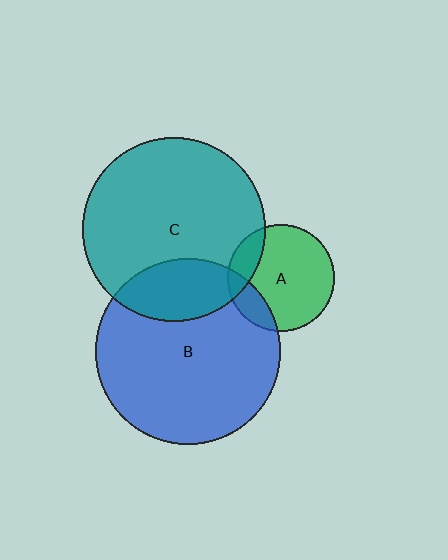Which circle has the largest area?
Circle B (blue).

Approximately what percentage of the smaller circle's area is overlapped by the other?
Approximately 15%.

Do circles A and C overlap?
Yes.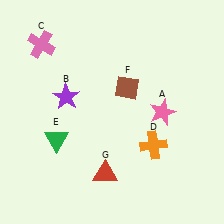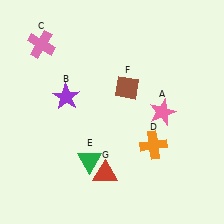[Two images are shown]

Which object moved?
The green triangle (E) moved right.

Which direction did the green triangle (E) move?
The green triangle (E) moved right.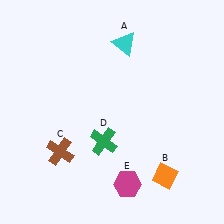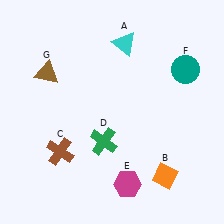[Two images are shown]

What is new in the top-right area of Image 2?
A teal circle (F) was added in the top-right area of Image 2.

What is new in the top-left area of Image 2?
A brown triangle (G) was added in the top-left area of Image 2.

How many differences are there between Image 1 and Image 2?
There are 2 differences between the two images.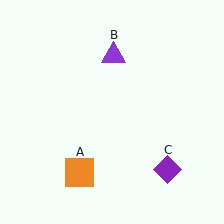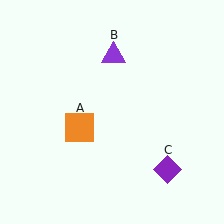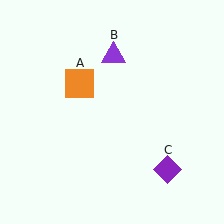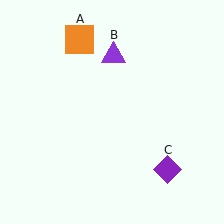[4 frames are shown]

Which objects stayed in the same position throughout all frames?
Purple triangle (object B) and purple diamond (object C) remained stationary.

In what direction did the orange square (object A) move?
The orange square (object A) moved up.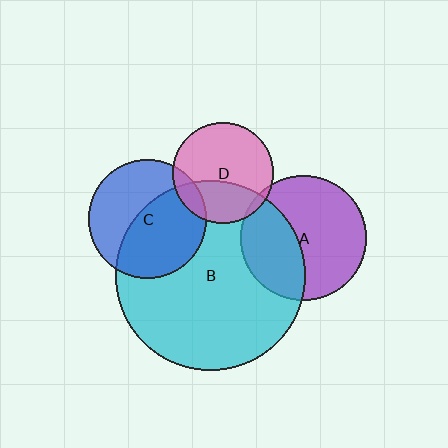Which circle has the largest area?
Circle B (cyan).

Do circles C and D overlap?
Yes.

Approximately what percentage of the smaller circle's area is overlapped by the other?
Approximately 10%.